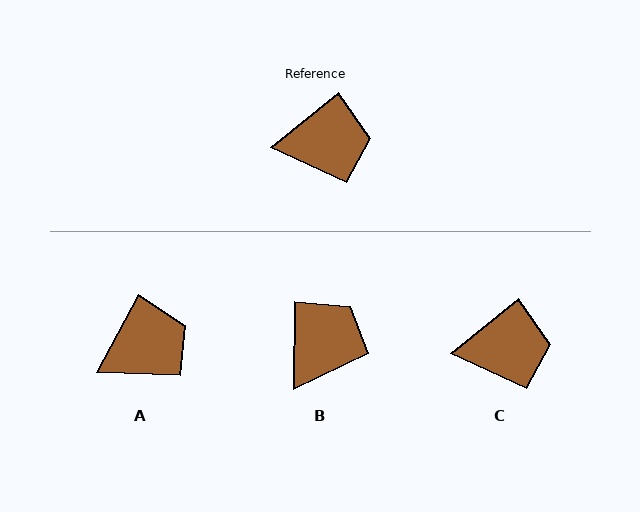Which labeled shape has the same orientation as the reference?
C.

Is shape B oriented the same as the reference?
No, it is off by about 50 degrees.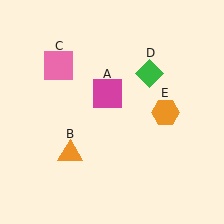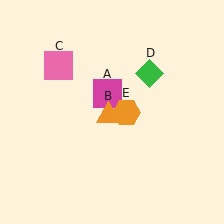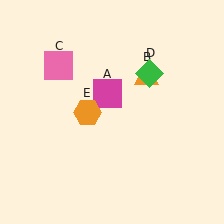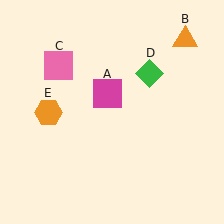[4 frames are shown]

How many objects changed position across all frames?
2 objects changed position: orange triangle (object B), orange hexagon (object E).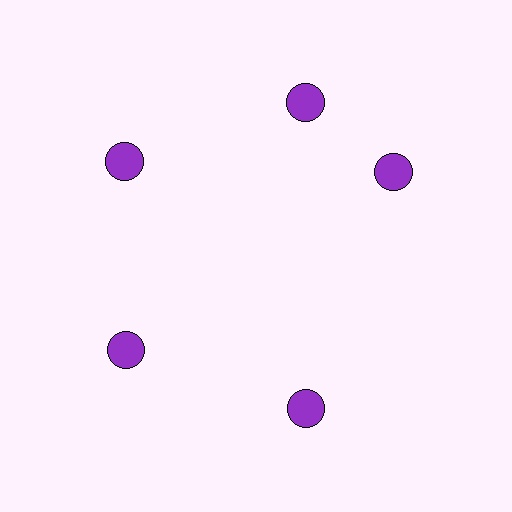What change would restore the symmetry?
The symmetry would be restored by rotating it back into even spacing with its neighbors so that all 5 circles sit at equal angles and equal distance from the center.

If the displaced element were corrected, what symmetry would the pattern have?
It would have 5-fold rotational symmetry — the pattern would map onto itself every 72 degrees.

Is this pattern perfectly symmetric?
No. The 5 purple circles are arranged in a ring, but one element near the 3 o'clock position is rotated out of alignment along the ring, breaking the 5-fold rotational symmetry.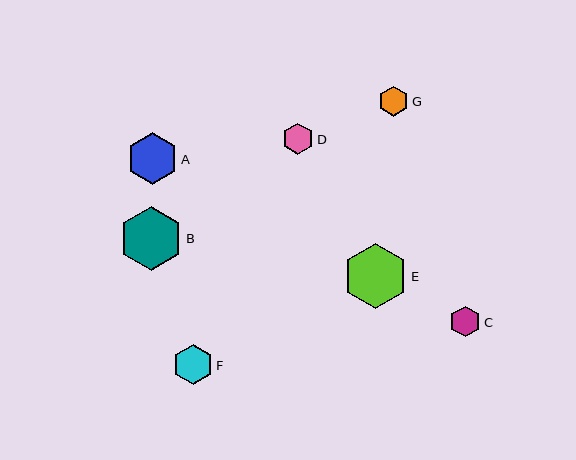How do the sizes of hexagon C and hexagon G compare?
Hexagon C and hexagon G are approximately the same size.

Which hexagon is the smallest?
Hexagon G is the smallest with a size of approximately 30 pixels.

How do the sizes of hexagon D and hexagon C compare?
Hexagon D and hexagon C are approximately the same size.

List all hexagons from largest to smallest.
From largest to smallest: E, B, A, F, D, C, G.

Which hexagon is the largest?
Hexagon E is the largest with a size of approximately 65 pixels.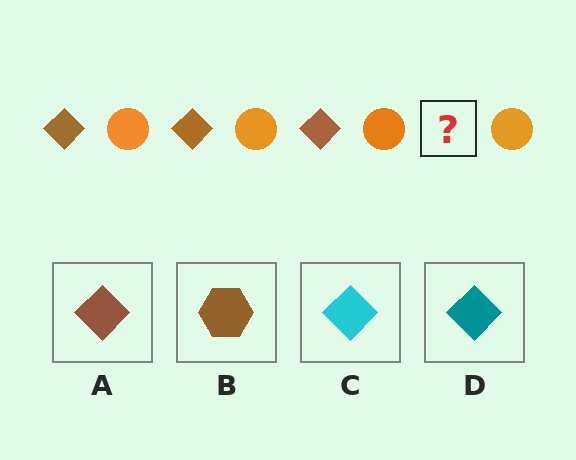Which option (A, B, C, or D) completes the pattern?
A.